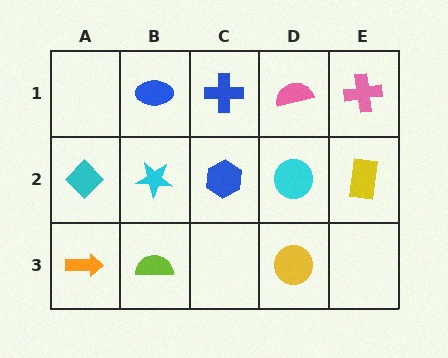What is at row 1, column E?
A pink cross.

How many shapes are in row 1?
4 shapes.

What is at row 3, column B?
A lime semicircle.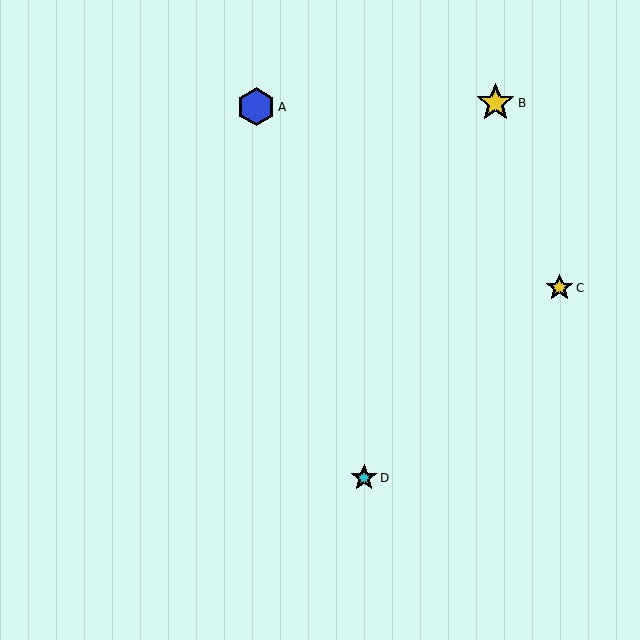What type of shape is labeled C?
Shape C is a yellow star.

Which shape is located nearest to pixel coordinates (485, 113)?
The yellow star (labeled B) at (496, 103) is nearest to that location.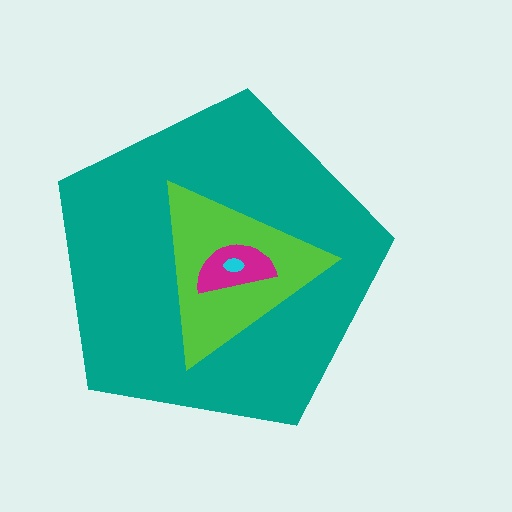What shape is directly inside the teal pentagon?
The lime triangle.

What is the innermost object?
The cyan ellipse.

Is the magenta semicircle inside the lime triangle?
Yes.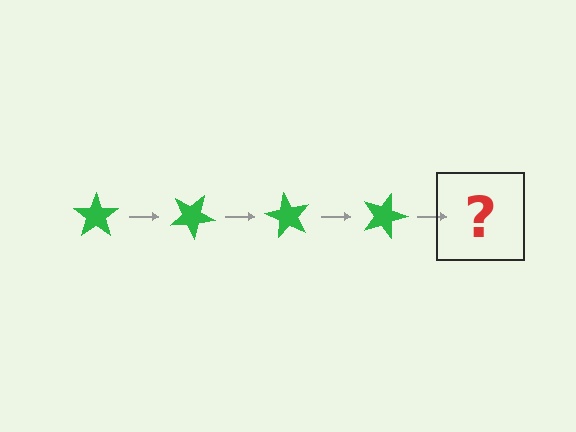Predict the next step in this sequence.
The next step is a green star rotated 120 degrees.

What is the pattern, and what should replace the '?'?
The pattern is that the star rotates 30 degrees each step. The '?' should be a green star rotated 120 degrees.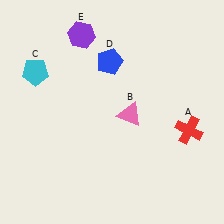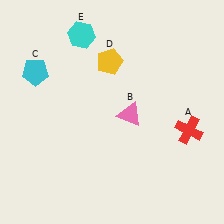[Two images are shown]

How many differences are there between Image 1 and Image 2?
There are 2 differences between the two images.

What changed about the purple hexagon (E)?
In Image 1, E is purple. In Image 2, it changed to cyan.